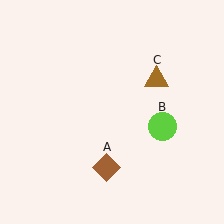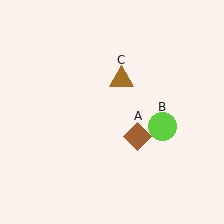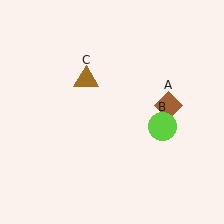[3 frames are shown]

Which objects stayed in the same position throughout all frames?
Lime circle (object B) remained stationary.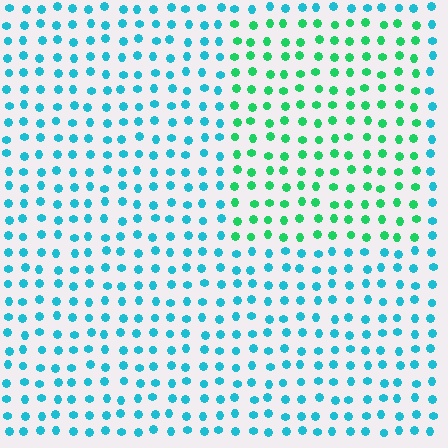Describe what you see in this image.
The image is filled with small cyan elements in a uniform arrangement. A rectangle-shaped region is visible where the elements are tinted to a slightly different hue, forming a subtle color boundary.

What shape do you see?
I see a rectangle.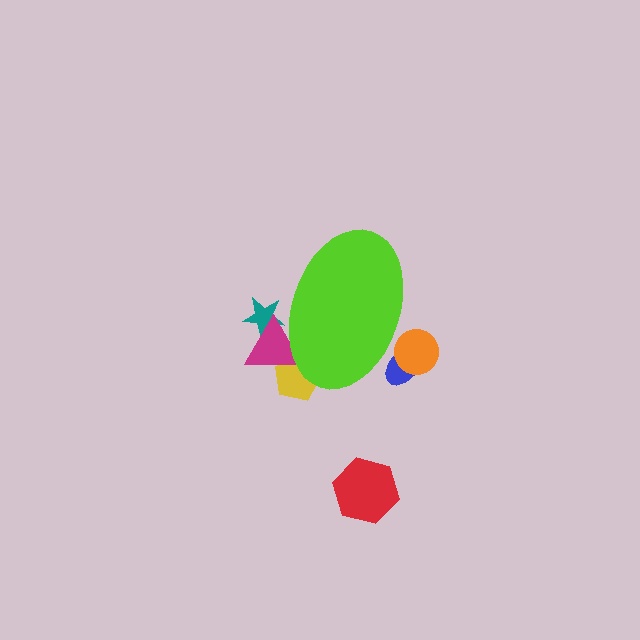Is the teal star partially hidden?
Yes, the teal star is partially hidden behind the lime ellipse.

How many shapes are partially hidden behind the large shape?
5 shapes are partially hidden.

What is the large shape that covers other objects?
A lime ellipse.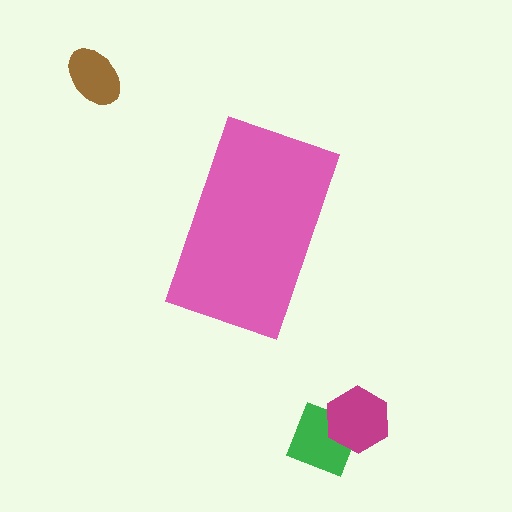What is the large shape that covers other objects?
A pink rectangle.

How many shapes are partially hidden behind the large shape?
0 shapes are partially hidden.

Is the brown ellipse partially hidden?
No, the brown ellipse is fully visible.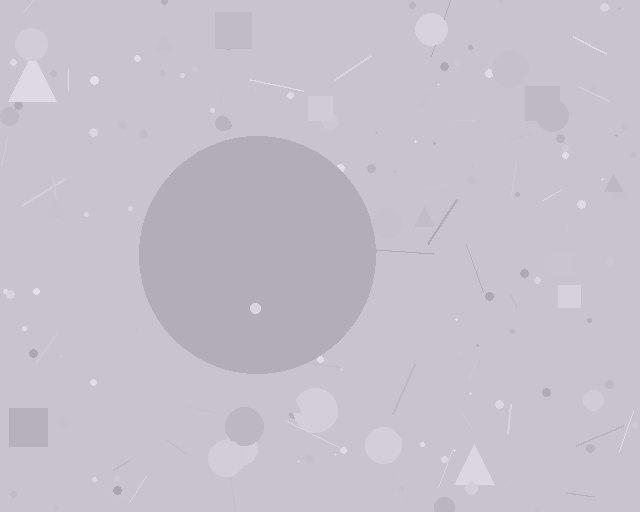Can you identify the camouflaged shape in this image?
The camouflaged shape is a circle.